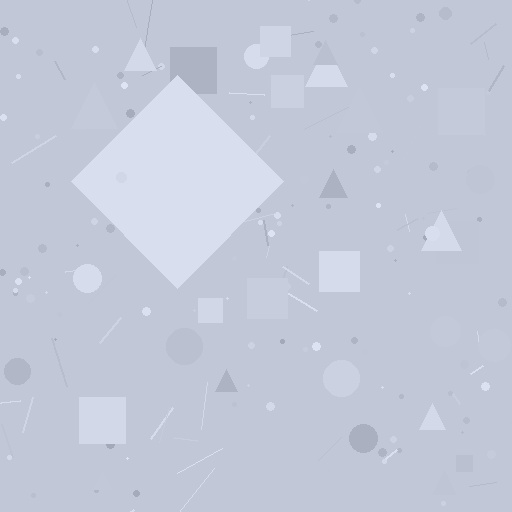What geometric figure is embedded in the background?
A diamond is embedded in the background.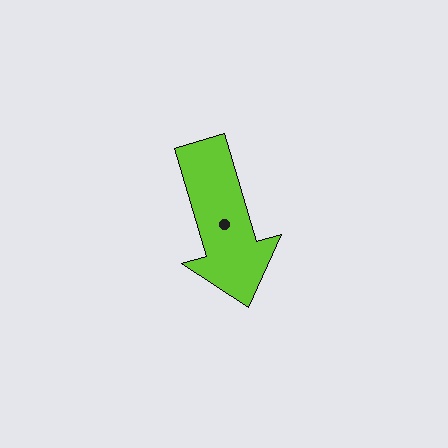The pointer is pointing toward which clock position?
Roughly 5 o'clock.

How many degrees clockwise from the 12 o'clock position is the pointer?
Approximately 163 degrees.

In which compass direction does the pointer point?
South.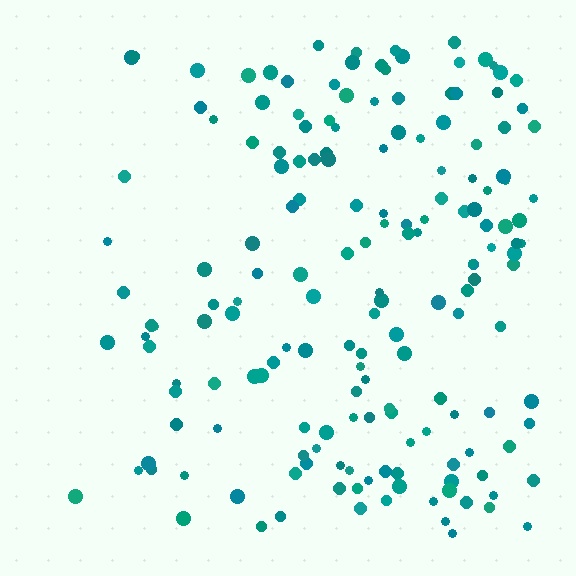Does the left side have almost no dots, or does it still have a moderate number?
Still a moderate number, just noticeably fewer than the right.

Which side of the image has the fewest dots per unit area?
The left.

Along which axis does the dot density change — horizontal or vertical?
Horizontal.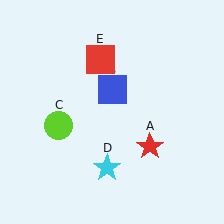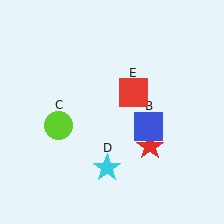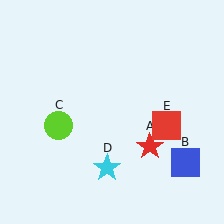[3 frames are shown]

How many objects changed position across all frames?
2 objects changed position: blue square (object B), red square (object E).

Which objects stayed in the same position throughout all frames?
Red star (object A) and lime circle (object C) and cyan star (object D) remained stationary.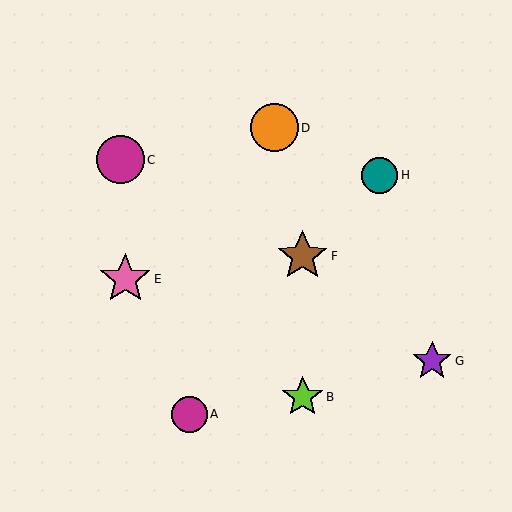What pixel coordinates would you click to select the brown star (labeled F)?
Click at (302, 256) to select the brown star F.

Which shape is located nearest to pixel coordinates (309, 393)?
The lime star (labeled B) at (303, 397) is nearest to that location.